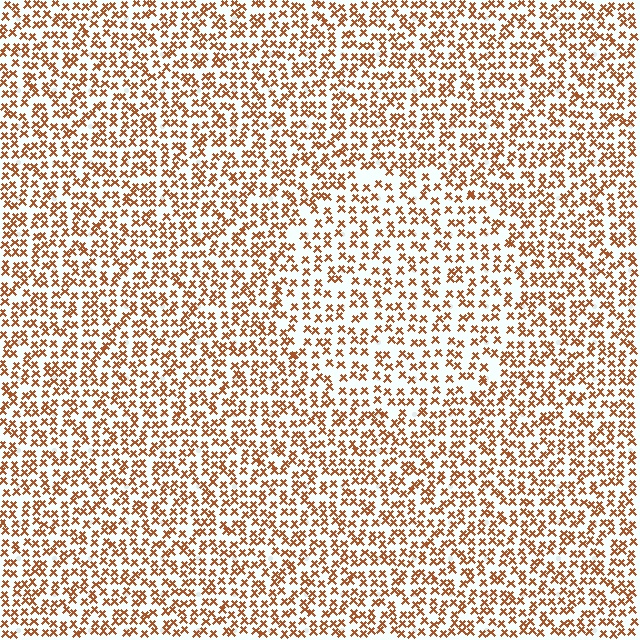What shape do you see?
I see a circle.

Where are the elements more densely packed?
The elements are more densely packed outside the circle boundary.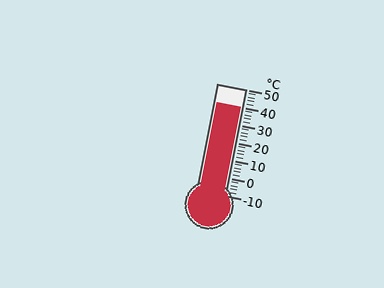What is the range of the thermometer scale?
The thermometer scale ranges from -10°C to 50°C.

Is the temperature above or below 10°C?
The temperature is above 10°C.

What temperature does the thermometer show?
The thermometer shows approximately 40°C.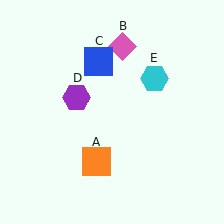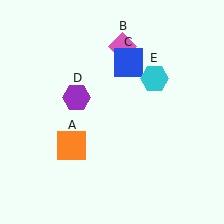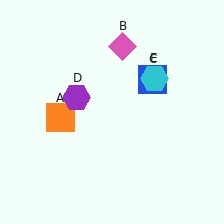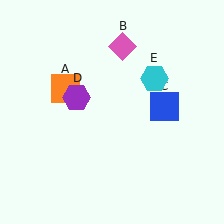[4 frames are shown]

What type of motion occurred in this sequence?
The orange square (object A), blue square (object C) rotated clockwise around the center of the scene.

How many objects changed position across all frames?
2 objects changed position: orange square (object A), blue square (object C).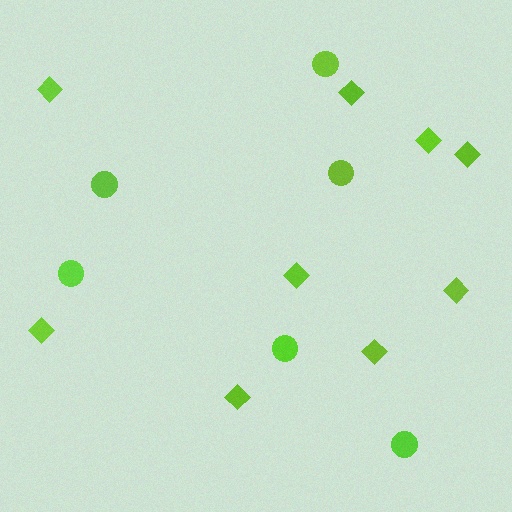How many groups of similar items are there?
There are 2 groups: one group of circles (6) and one group of diamonds (9).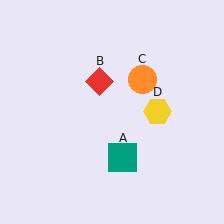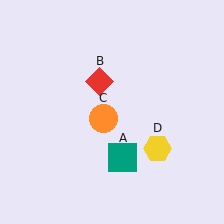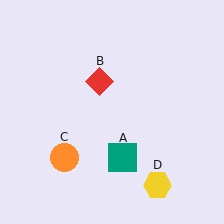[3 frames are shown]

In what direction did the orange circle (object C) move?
The orange circle (object C) moved down and to the left.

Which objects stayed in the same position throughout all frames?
Teal square (object A) and red diamond (object B) remained stationary.